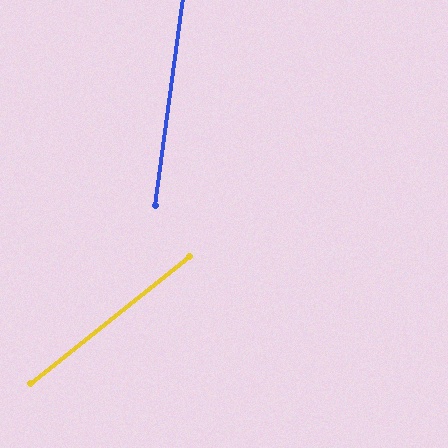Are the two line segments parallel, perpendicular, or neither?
Neither parallel nor perpendicular — they differ by about 44°.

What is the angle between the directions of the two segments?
Approximately 44 degrees.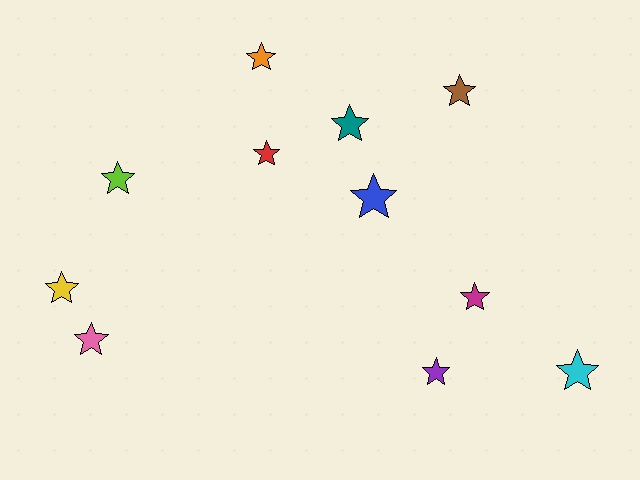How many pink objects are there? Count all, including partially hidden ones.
There is 1 pink object.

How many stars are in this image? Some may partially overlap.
There are 11 stars.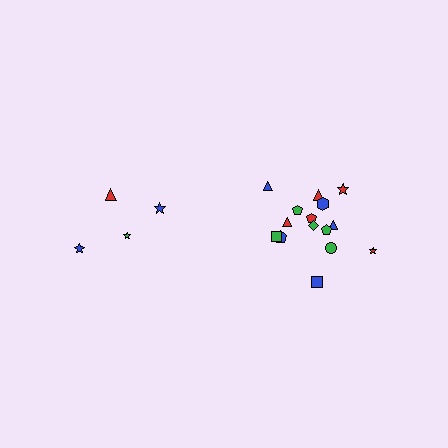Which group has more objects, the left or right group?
The right group.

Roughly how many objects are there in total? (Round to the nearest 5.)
Roughly 20 objects in total.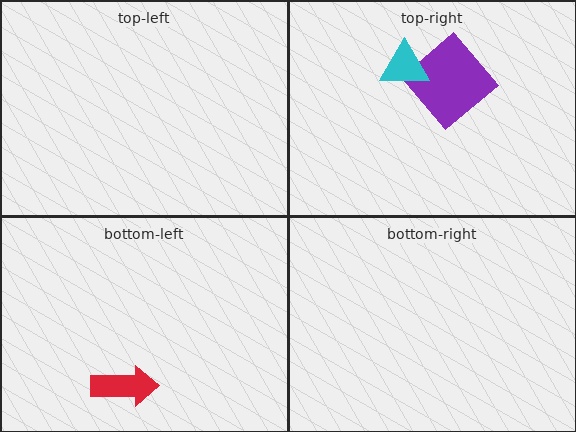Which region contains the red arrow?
The bottom-left region.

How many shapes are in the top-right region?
2.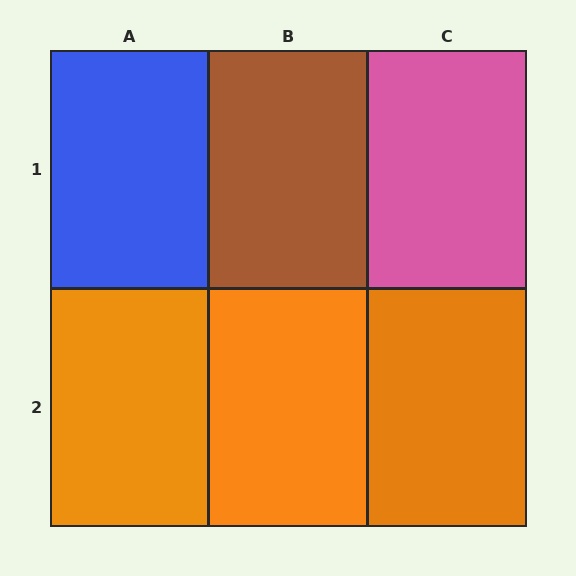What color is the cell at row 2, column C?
Orange.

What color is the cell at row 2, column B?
Orange.